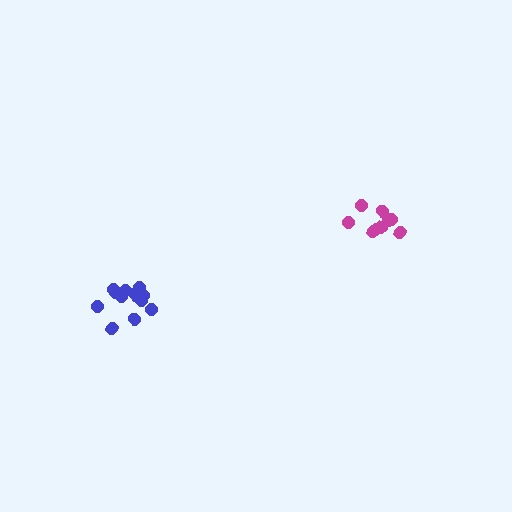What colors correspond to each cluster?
The clusters are colored: magenta, blue.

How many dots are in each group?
Group 1: 9 dots, Group 2: 13 dots (22 total).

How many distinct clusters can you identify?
There are 2 distinct clusters.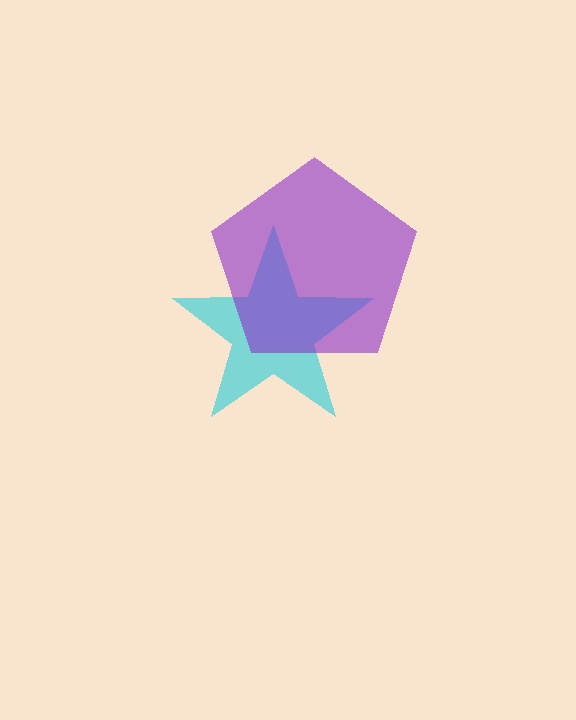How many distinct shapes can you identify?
There are 2 distinct shapes: a cyan star, a purple pentagon.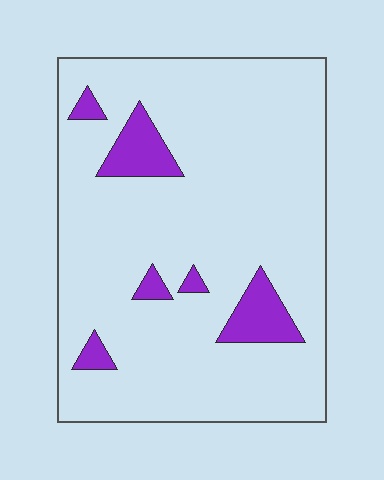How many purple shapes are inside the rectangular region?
6.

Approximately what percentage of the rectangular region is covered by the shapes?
Approximately 10%.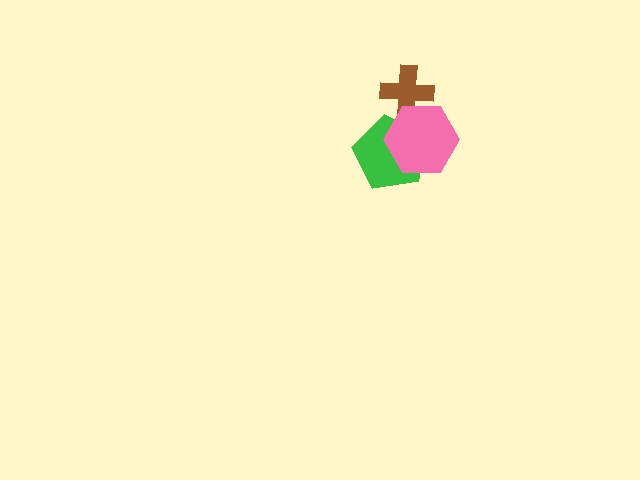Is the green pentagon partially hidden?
Yes, it is partially covered by another shape.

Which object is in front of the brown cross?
The pink hexagon is in front of the brown cross.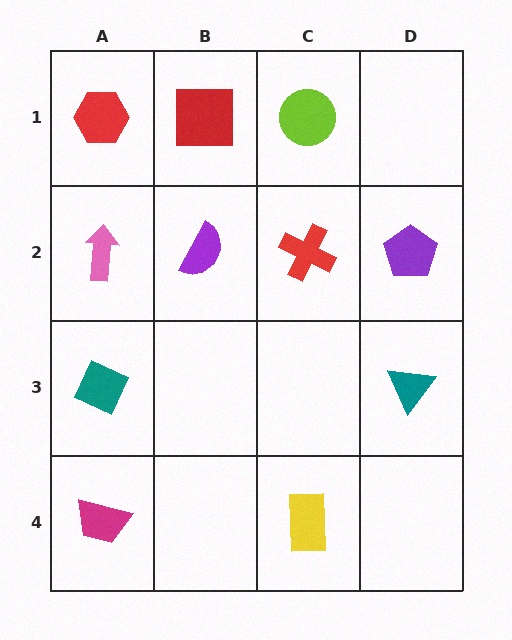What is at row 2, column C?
A red cross.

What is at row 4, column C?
A yellow rectangle.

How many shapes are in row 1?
3 shapes.